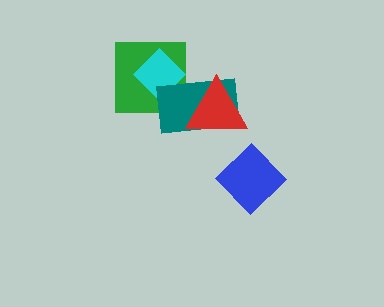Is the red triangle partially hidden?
No, no other shape covers it.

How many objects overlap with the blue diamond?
0 objects overlap with the blue diamond.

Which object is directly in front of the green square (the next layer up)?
The cyan diamond is directly in front of the green square.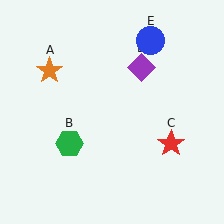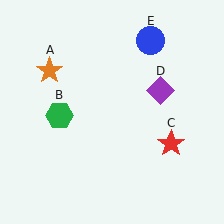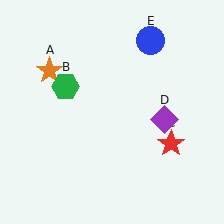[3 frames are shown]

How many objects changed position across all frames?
2 objects changed position: green hexagon (object B), purple diamond (object D).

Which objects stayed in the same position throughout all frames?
Orange star (object A) and red star (object C) and blue circle (object E) remained stationary.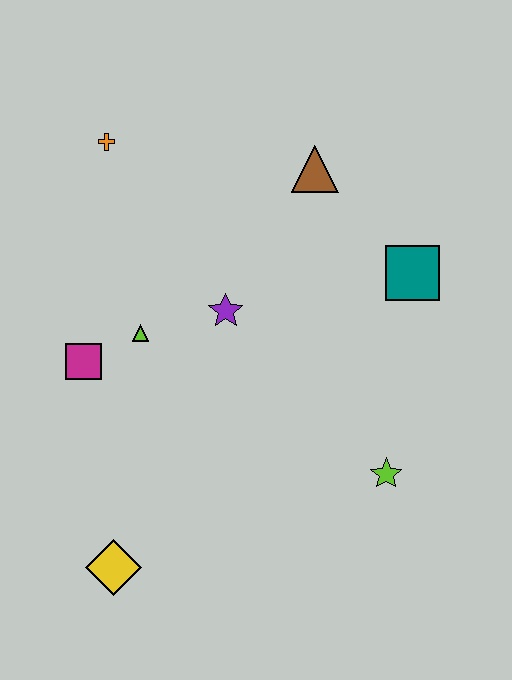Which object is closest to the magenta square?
The lime triangle is closest to the magenta square.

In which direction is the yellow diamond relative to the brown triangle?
The yellow diamond is below the brown triangle.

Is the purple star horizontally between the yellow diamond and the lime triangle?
No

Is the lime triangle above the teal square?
No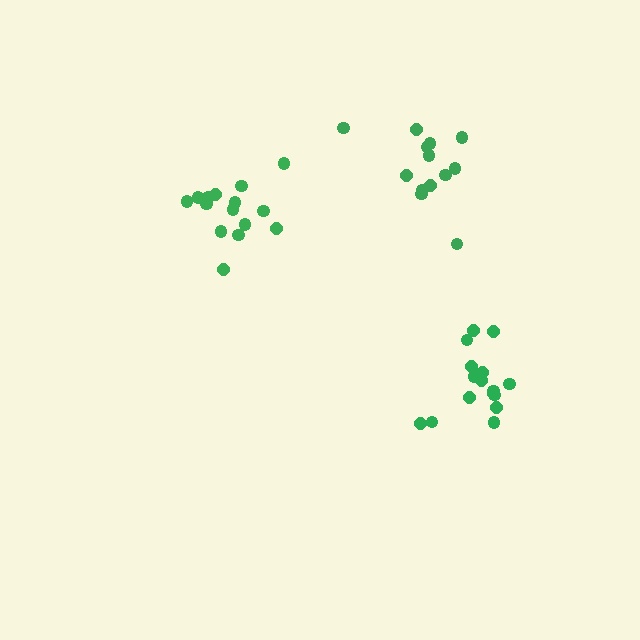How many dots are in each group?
Group 1: 16 dots, Group 2: 15 dots, Group 3: 13 dots (44 total).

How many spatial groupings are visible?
There are 3 spatial groupings.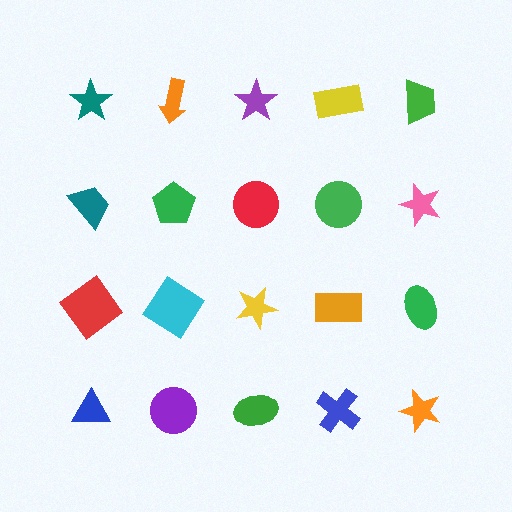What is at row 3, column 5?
A green ellipse.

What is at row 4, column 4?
A blue cross.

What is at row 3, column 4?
An orange rectangle.